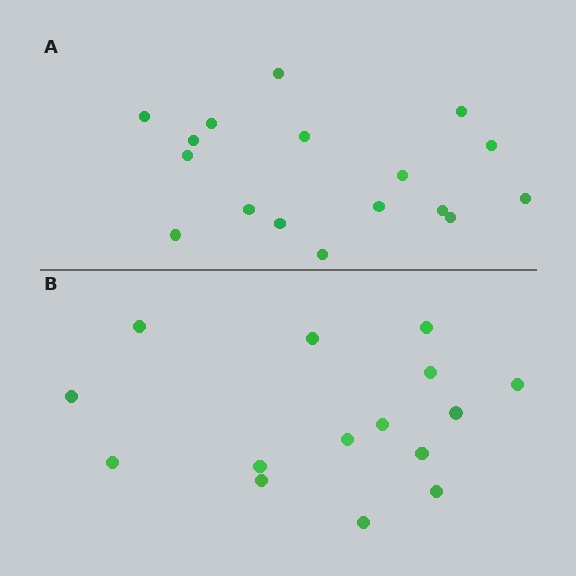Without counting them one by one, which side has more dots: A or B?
Region A (the top region) has more dots.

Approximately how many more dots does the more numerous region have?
Region A has just a few more — roughly 2 or 3 more dots than region B.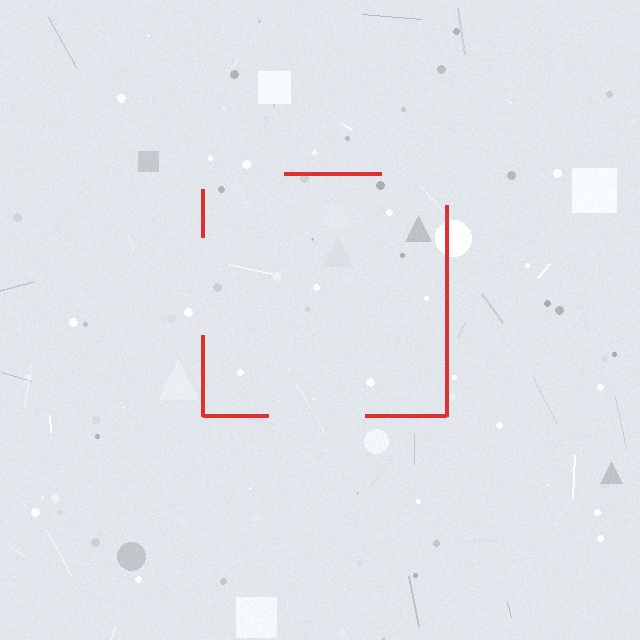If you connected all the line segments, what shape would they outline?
They would outline a square.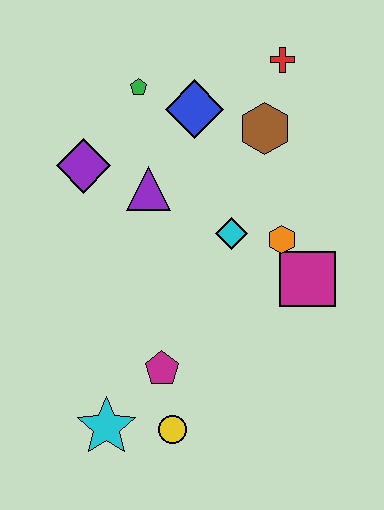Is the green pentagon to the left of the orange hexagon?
Yes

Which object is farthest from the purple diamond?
The yellow circle is farthest from the purple diamond.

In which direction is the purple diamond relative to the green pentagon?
The purple diamond is below the green pentagon.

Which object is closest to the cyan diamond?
The orange hexagon is closest to the cyan diamond.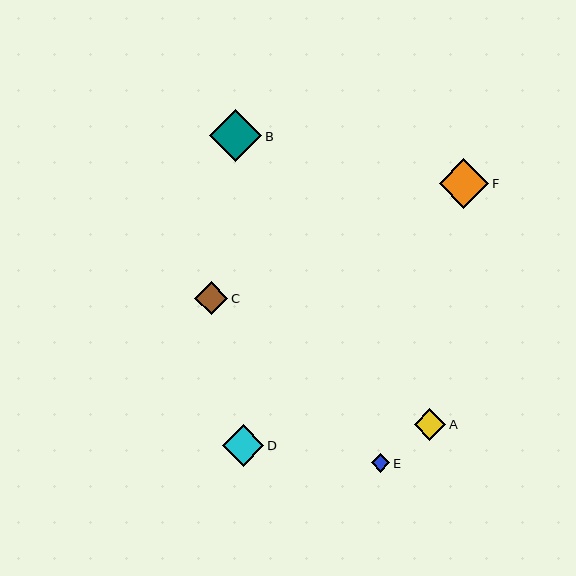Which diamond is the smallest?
Diamond E is the smallest with a size of approximately 18 pixels.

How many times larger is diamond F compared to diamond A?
Diamond F is approximately 1.6 times the size of diamond A.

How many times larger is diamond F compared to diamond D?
Diamond F is approximately 1.2 times the size of diamond D.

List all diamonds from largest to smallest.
From largest to smallest: B, F, D, C, A, E.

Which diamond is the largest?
Diamond B is the largest with a size of approximately 52 pixels.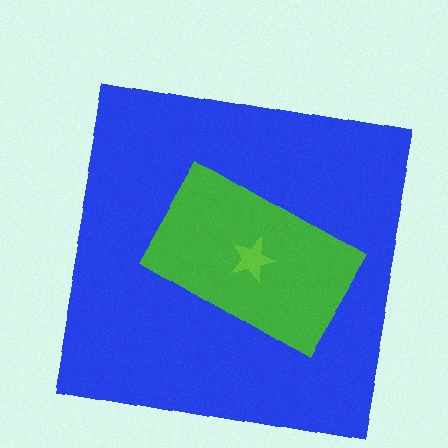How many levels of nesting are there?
3.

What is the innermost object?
The lime star.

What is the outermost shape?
The blue square.